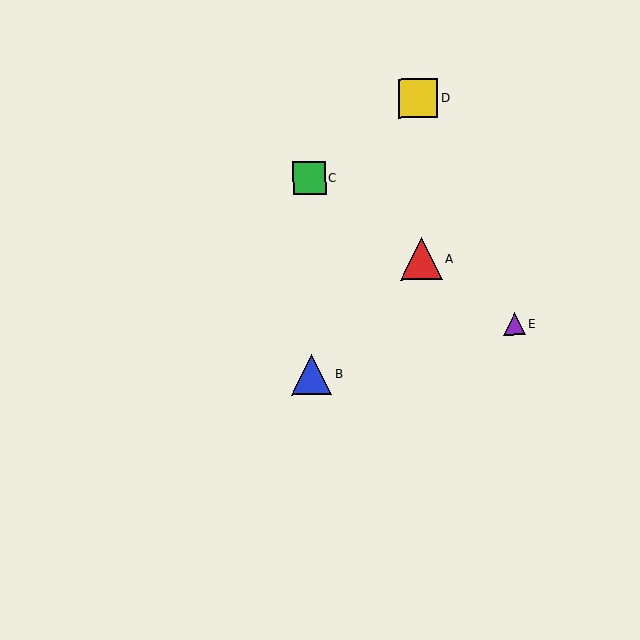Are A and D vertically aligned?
Yes, both are at x≈421.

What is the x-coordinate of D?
Object D is at x≈418.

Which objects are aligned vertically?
Objects A, D are aligned vertically.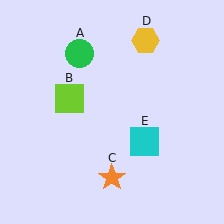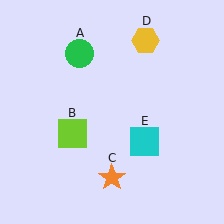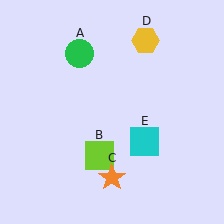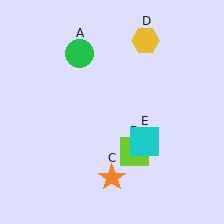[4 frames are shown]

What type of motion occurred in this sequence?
The lime square (object B) rotated counterclockwise around the center of the scene.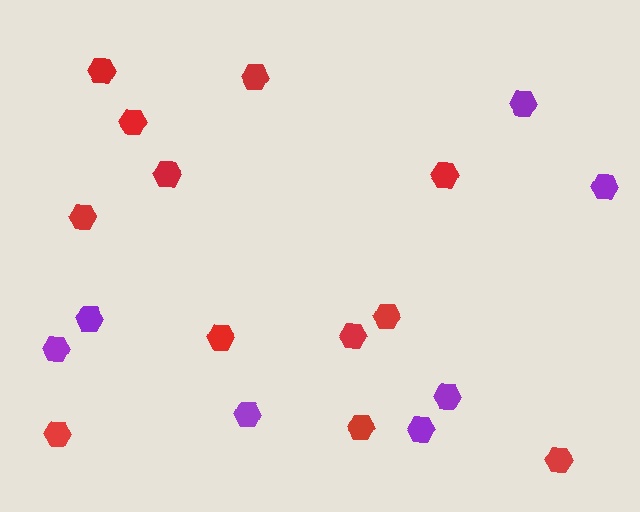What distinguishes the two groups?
There are 2 groups: one group of purple hexagons (7) and one group of red hexagons (12).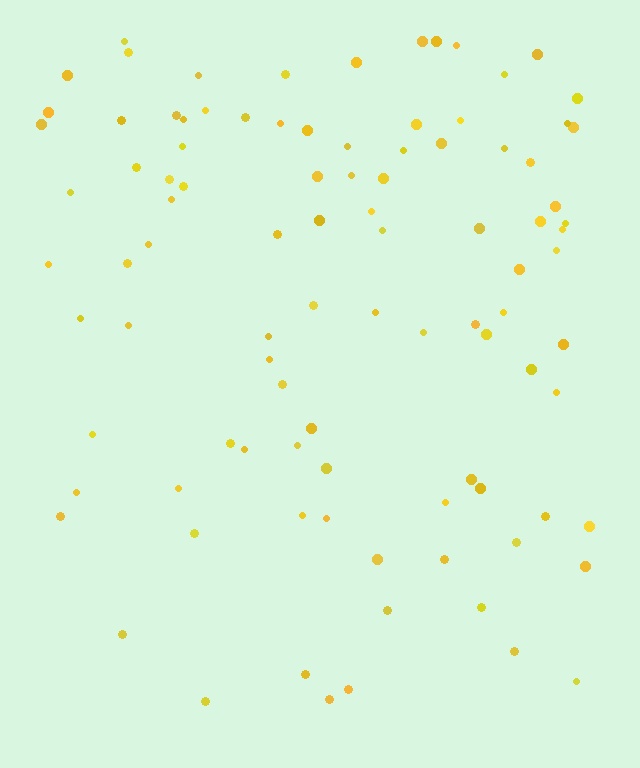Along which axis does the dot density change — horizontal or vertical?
Vertical.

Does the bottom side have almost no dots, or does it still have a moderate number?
Still a moderate number, just noticeably fewer than the top.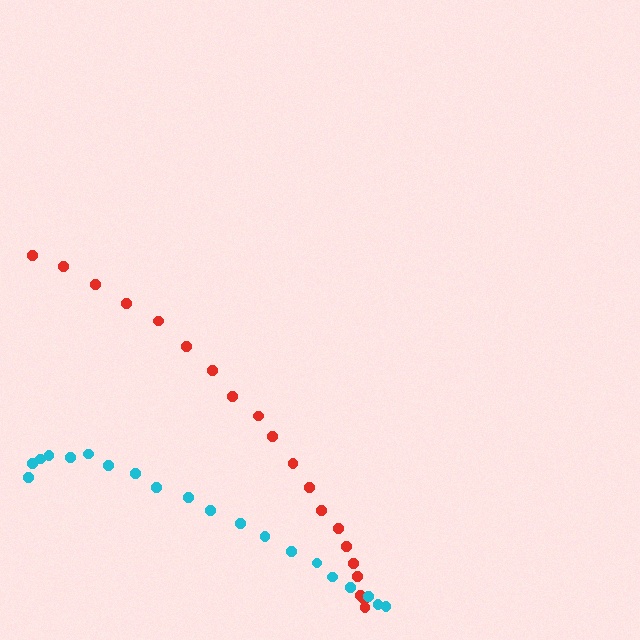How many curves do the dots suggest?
There are 2 distinct paths.